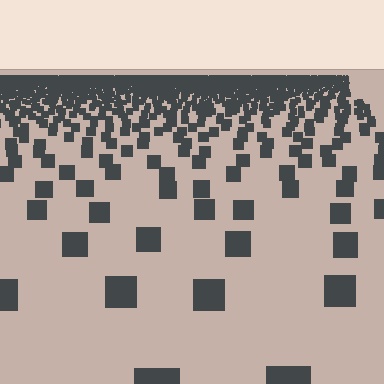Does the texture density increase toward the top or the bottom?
Density increases toward the top.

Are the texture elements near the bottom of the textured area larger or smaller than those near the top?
Larger. Near the bottom, elements are closer to the viewer and appear at a bigger on-screen size.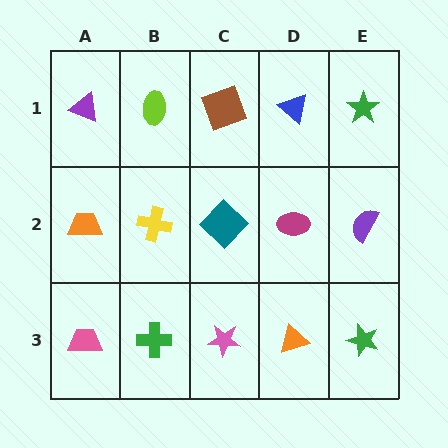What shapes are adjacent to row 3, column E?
A purple semicircle (row 2, column E), an orange triangle (row 3, column D).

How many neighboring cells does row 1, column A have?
2.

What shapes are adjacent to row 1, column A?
An orange trapezoid (row 2, column A), a lime ellipse (row 1, column B).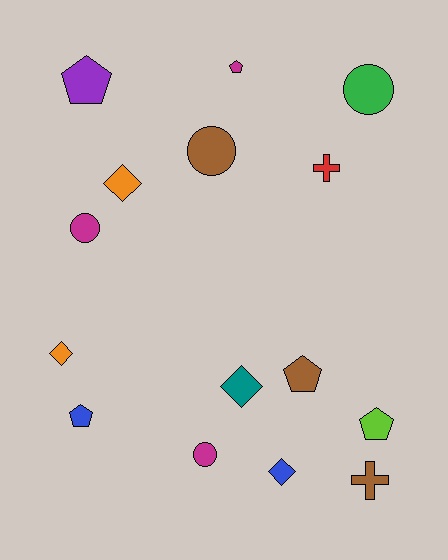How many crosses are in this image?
There are 2 crosses.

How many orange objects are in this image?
There are 2 orange objects.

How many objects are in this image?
There are 15 objects.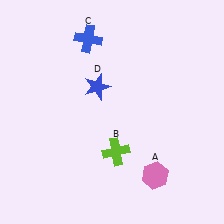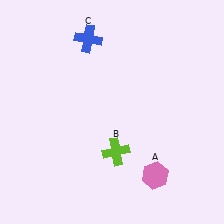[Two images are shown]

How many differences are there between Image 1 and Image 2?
There is 1 difference between the two images.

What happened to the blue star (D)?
The blue star (D) was removed in Image 2. It was in the top-left area of Image 1.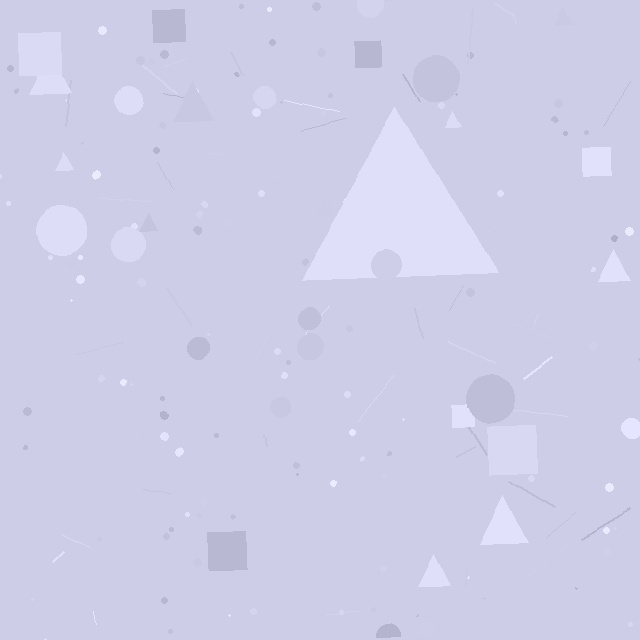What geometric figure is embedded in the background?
A triangle is embedded in the background.